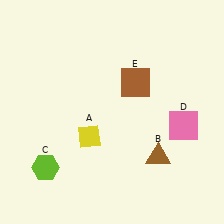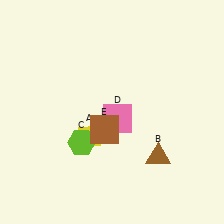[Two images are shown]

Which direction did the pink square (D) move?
The pink square (D) moved left.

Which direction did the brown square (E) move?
The brown square (E) moved down.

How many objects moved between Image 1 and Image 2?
3 objects moved between the two images.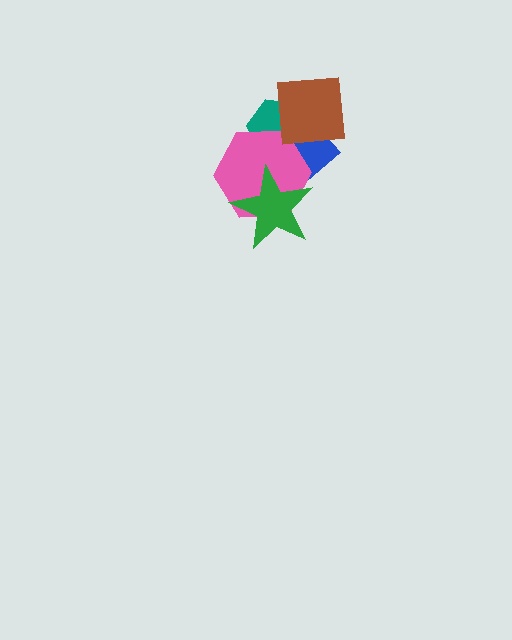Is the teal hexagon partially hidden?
Yes, it is partially covered by another shape.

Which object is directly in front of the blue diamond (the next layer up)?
The pink hexagon is directly in front of the blue diamond.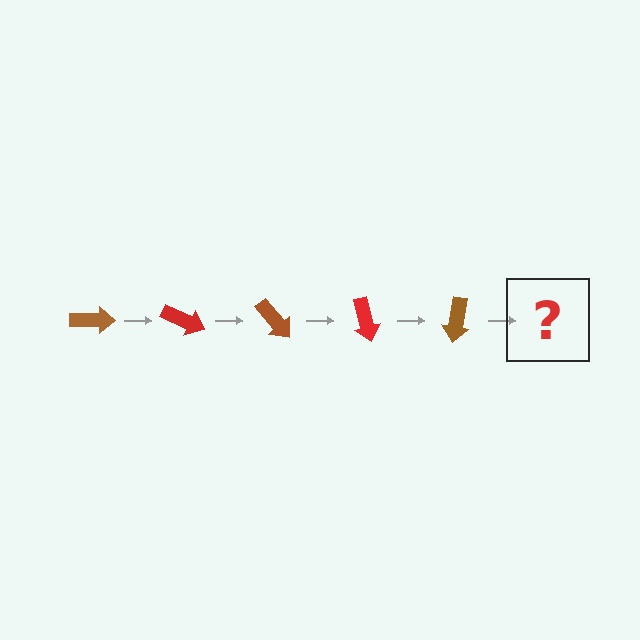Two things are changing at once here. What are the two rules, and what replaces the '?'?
The two rules are that it rotates 25 degrees each step and the color cycles through brown and red. The '?' should be a red arrow, rotated 125 degrees from the start.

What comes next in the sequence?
The next element should be a red arrow, rotated 125 degrees from the start.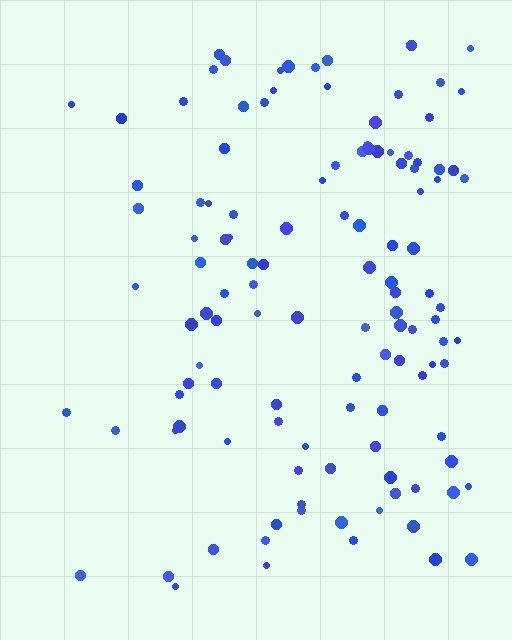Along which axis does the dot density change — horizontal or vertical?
Horizontal.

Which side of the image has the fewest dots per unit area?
The left.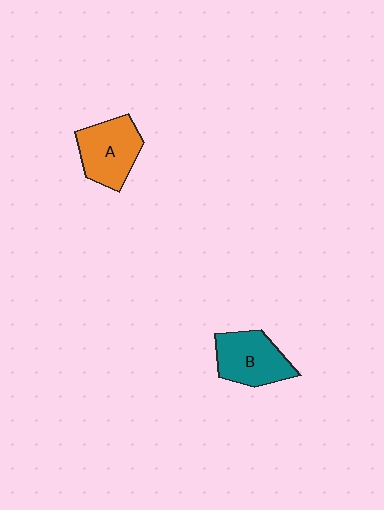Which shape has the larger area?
Shape A (orange).